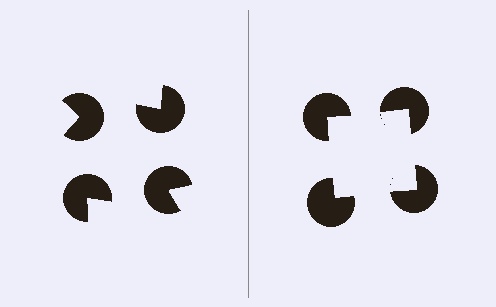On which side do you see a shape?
An illusory square appears on the right side. On the left side the wedge cuts are rotated, so no coherent shape forms.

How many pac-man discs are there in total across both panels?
8 — 4 on each side.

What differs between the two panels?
The pac-man discs are positioned identically on both sides; only the wedge orientations differ. On the right they align to a square; on the left they are misaligned.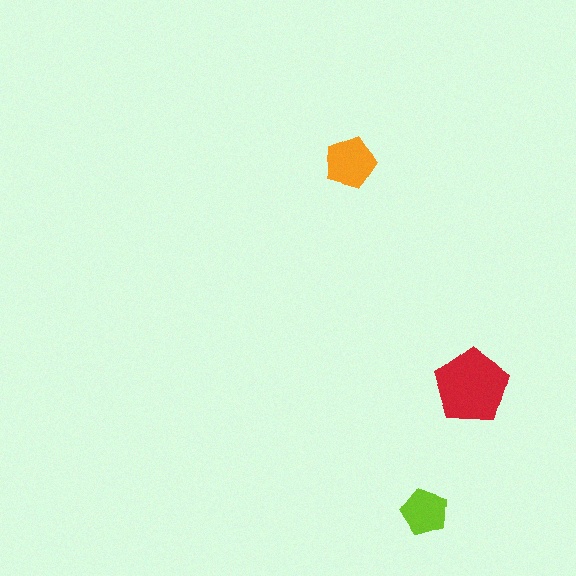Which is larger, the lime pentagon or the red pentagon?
The red one.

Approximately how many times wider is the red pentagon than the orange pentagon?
About 1.5 times wider.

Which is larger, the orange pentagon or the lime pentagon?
The orange one.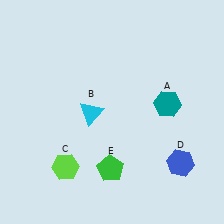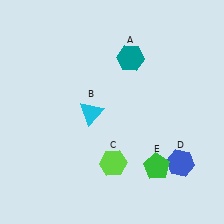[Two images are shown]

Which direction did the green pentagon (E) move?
The green pentagon (E) moved right.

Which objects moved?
The objects that moved are: the teal hexagon (A), the lime hexagon (C), the green pentagon (E).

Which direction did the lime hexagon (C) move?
The lime hexagon (C) moved right.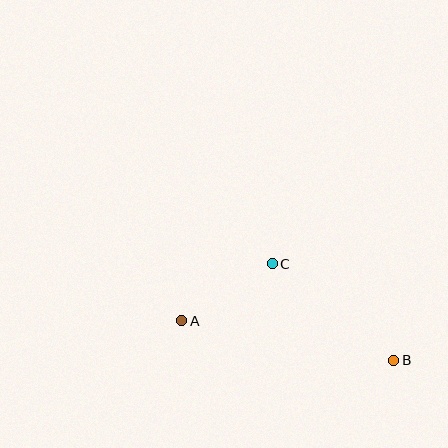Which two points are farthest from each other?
Points A and B are farthest from each other.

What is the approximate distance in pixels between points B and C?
The distance between B and C is approximately 156 pixels.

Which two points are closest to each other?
Points A and C are closest to each other.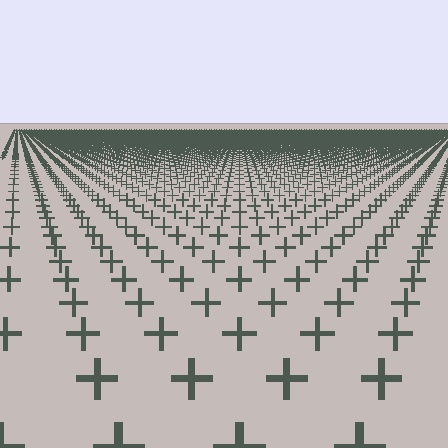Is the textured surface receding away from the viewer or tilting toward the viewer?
The surface is receding away from the viewer. Texture elements get smaller and denser toward the top.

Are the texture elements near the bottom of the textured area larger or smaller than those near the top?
Larger. Near the bottom, elements are closer to the viewer and appear at a bigger on-screen size.